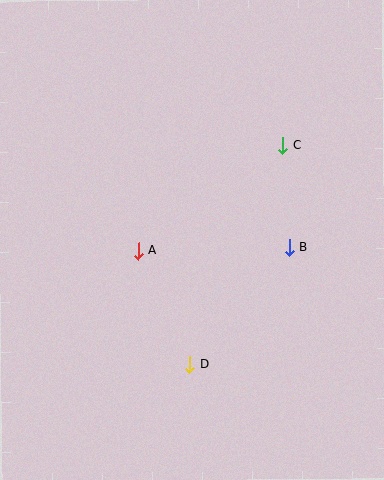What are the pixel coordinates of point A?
Point A is at (139, 251).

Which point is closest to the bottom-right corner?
Point D is closest to the bottom-right corner.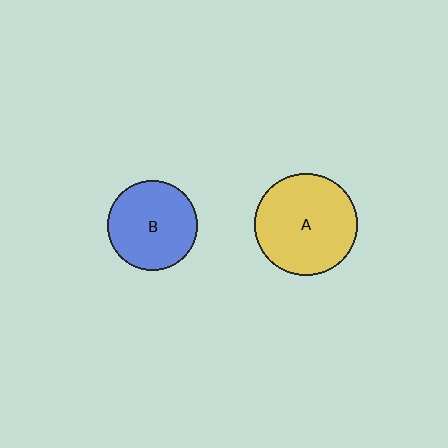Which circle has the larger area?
Circle A (yellow).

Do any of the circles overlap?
No, none of the circles overlap.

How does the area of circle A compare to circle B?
Approximately 1.3 times.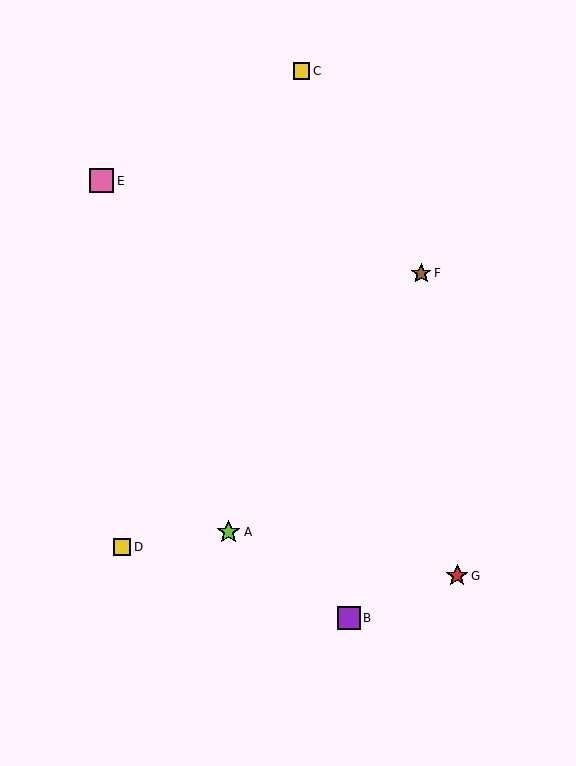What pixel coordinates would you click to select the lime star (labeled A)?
Click at (229, 532) to select the lime star A.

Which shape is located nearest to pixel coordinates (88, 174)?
The pink square (labeled E) at (102, 181) is nearest to that location.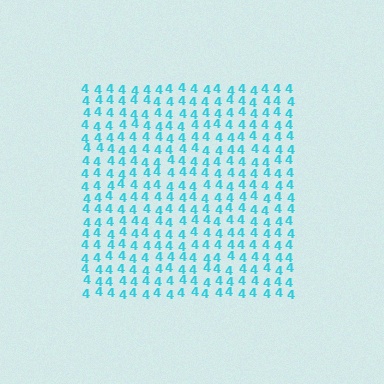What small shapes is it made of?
It is made of small digit 4's.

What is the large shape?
The large shape is a square.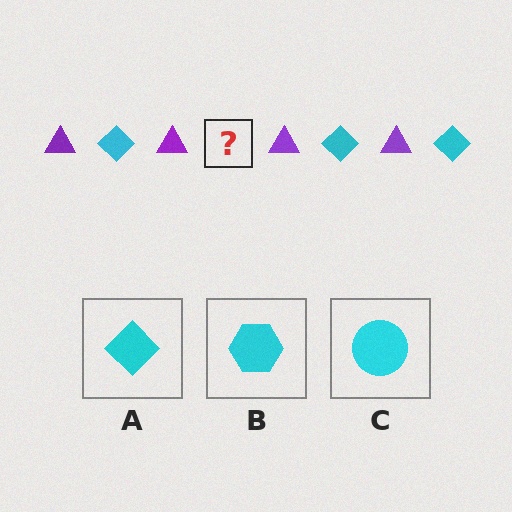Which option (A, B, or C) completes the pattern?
A.